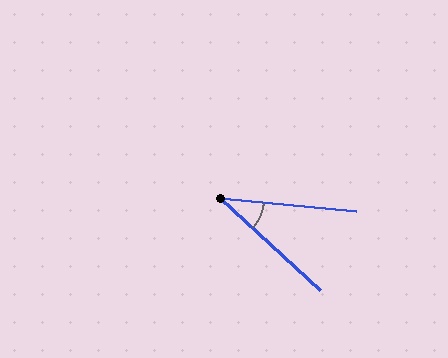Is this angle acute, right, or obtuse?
It is acute.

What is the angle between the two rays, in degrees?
Approximately 37 degrees.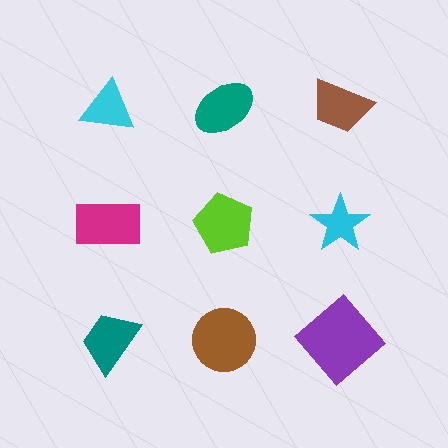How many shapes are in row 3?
3 shapes.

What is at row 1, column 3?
A brown trapezoid.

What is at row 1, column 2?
A teal ellipse.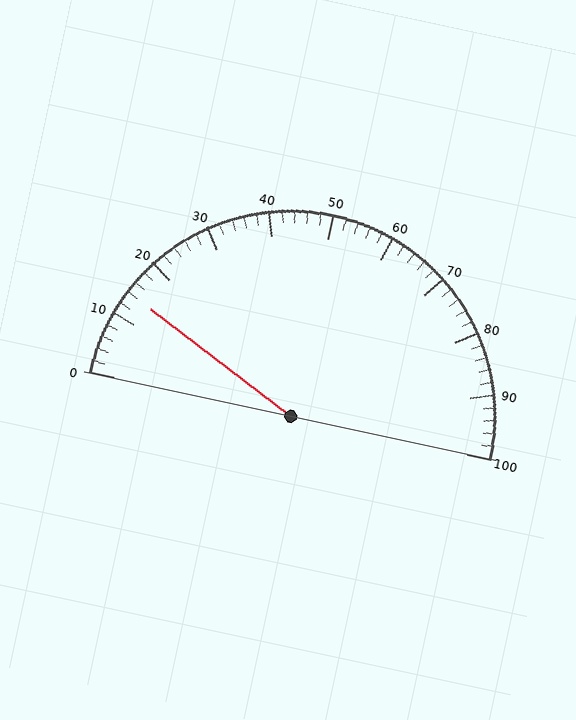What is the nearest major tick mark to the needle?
The nearest major tick mark is 10.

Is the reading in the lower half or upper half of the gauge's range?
The reading is in the lower half of the range (0 to 100).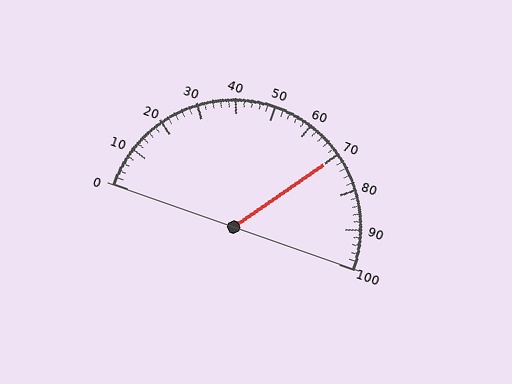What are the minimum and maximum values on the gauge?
The gauge ranges from 0 to 100.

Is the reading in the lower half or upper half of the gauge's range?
The reading is in the upper half of the range (0 to 100).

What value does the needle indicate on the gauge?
The needle indicates approximately 70.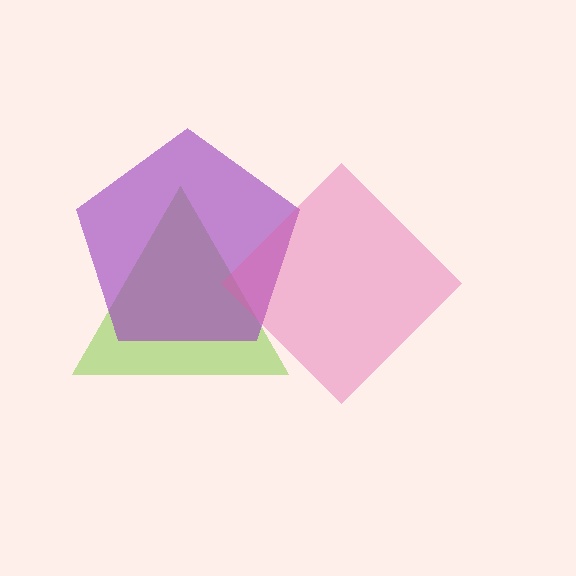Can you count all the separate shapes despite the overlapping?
Yes, there are 3 separate shapes.